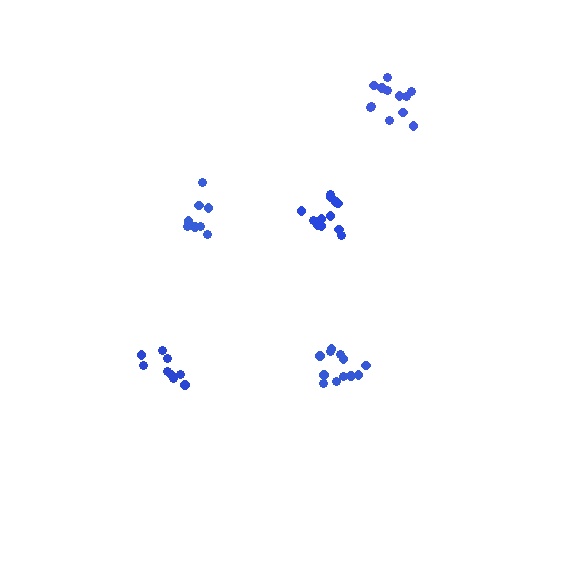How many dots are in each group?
Group 1: 12 dots, Group 2: 12 dots, Group 3: 8 dots, Group 4: 9 dots, Group 5: 12 dots (53 total).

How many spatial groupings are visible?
There are 5 spatial groupings.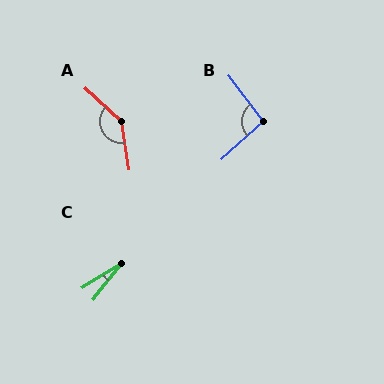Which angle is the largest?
A, at approximately 141 degrees.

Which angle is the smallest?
C, at approximately 21 degrees.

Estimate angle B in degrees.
Approximately 96 degrees.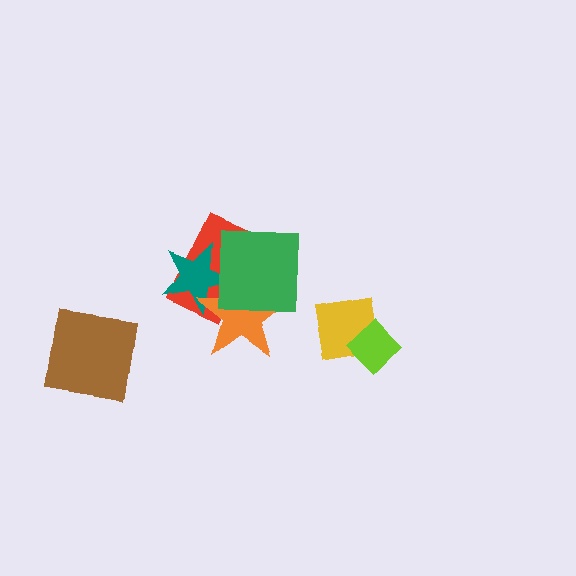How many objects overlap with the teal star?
3 objects overlap with the teal star.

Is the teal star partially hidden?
Yes, it is partially covered by another shape.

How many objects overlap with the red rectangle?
3 objects overlap with the red rectangle.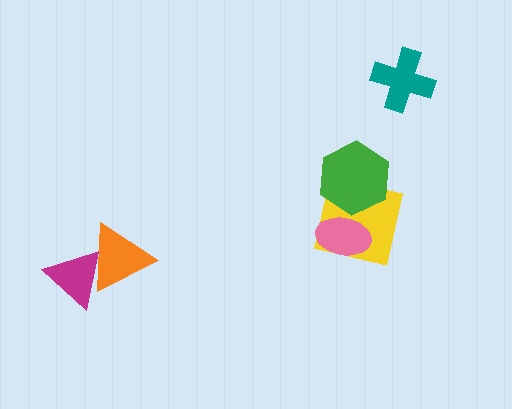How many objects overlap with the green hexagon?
2 objects overlap with the green hexagon.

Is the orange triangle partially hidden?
No, no other shape covers it.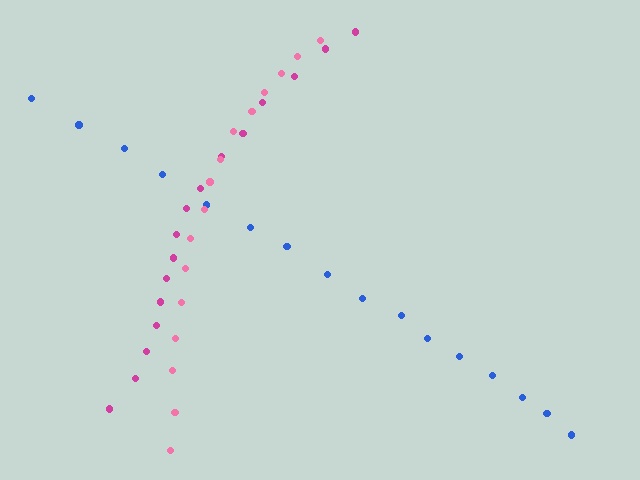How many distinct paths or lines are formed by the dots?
There are 3 distinct paths.